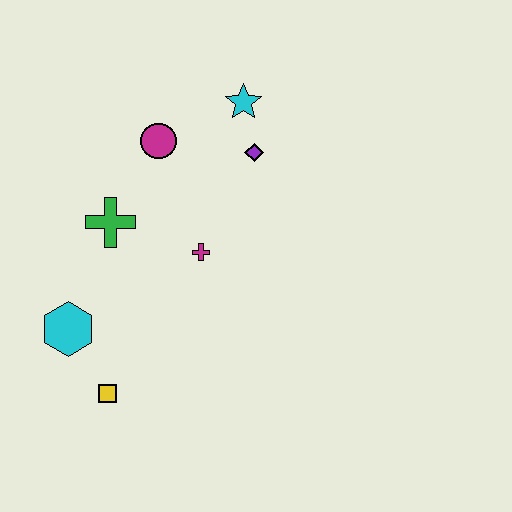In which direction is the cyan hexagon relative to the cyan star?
The cyan hexagon is below the cyan star.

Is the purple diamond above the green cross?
Yes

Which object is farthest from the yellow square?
The cyan star is farthest from the yellow square.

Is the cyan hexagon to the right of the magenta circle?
No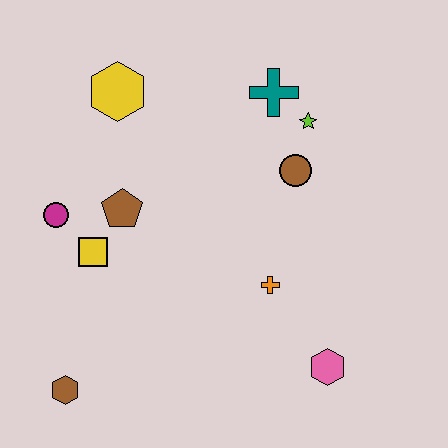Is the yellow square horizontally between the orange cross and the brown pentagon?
No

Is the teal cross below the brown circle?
No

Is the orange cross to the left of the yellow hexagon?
No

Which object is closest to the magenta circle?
The yellow square is closest to the magenta circle.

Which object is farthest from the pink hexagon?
The yellow hexagon is farthest from the pink hexagon.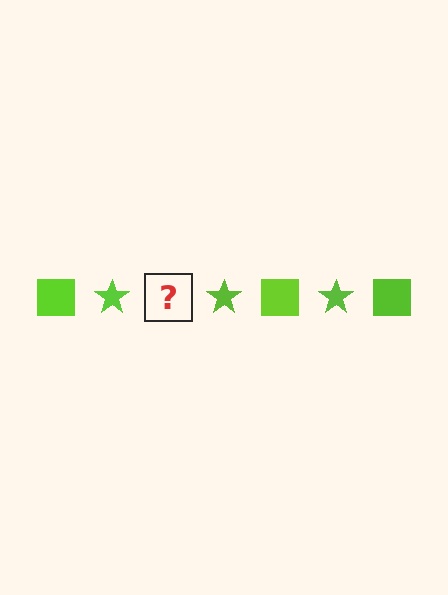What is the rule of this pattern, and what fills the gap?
The rule is that the pattern cycles through square, star shapes in lime. The gap should be filled with a lime square.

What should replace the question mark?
The question mark should be replaced with a lime square.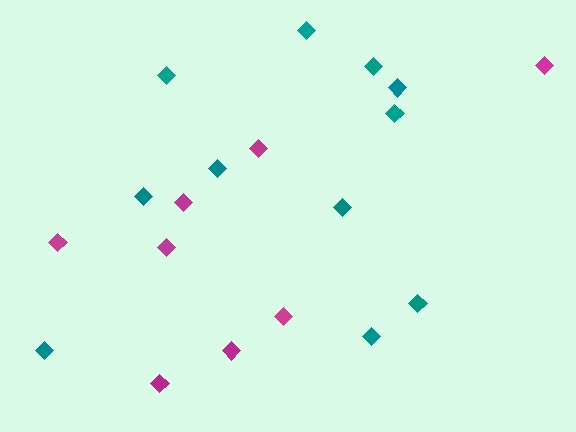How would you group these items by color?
There are 2 groups: one group of magenta diamonds (8) and one group of teal diamonds (11).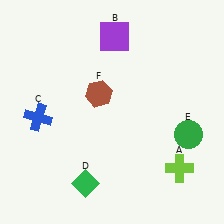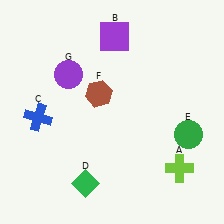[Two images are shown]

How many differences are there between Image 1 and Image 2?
There is 1 difference between the two images.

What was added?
A purple circle (G) was added in Image 2.